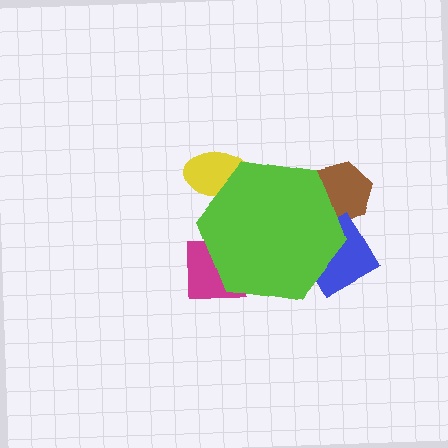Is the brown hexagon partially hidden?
Yes, the brown hexagon is partially hidden behind the lime hexagon.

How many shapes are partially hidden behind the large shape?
4 shapes are partially hidden.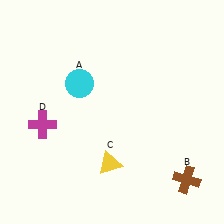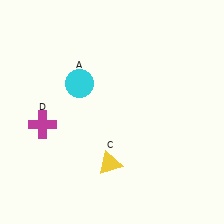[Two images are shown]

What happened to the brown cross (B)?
The brown cross (B) was removed in Image 2. It was in the bottom-right area of Image 1.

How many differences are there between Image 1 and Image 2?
There is 1 difference between the two images.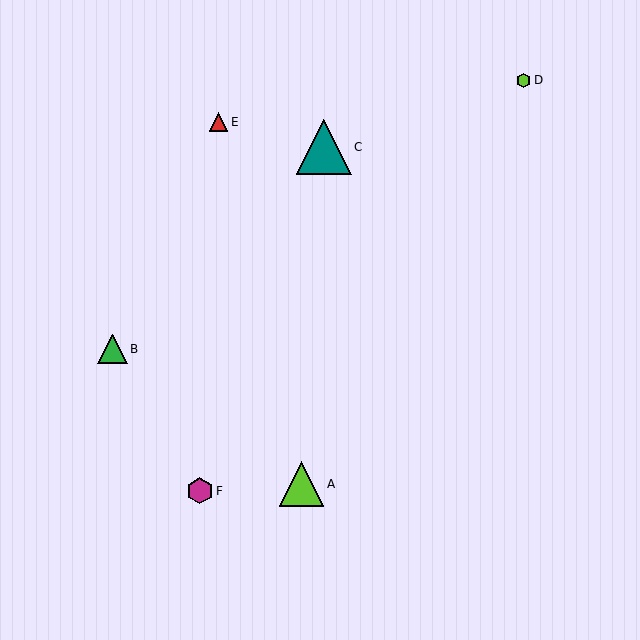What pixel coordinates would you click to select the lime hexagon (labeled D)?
Click at (523, 80) to select the lime hexagon D.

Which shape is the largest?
The teal triangle (labeled C) is the largest.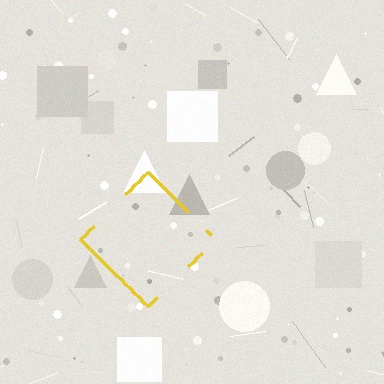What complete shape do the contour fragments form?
The contour fragments form a diamond.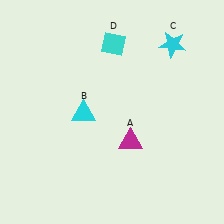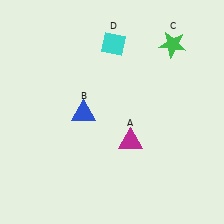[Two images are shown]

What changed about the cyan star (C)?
In Image 1, C is cyan. In Image 2, it changed to green.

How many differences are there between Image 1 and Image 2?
There are 2 differences between the two images.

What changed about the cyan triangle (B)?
In Image 1, B is cyan. In Image 2, it changed to blue.